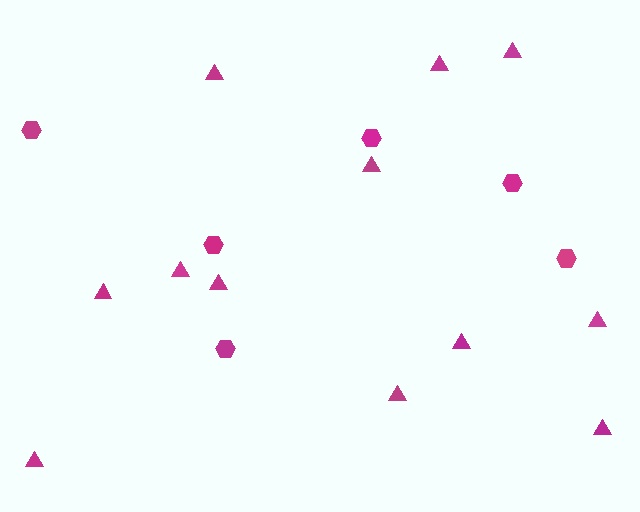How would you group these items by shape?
There are 2 groups: one group of triangles (12) and one group of hexagons (6).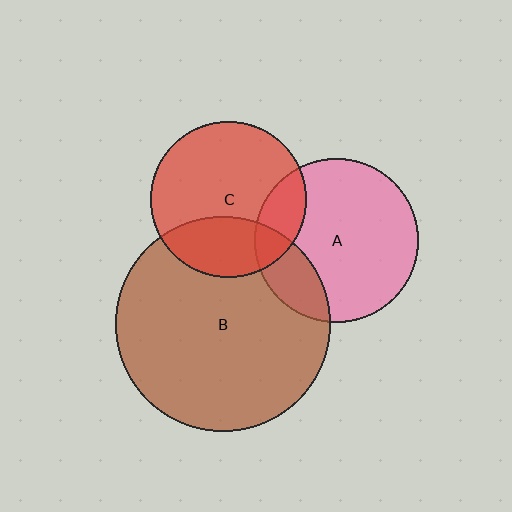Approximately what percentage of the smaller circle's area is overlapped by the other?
Approximately 30%.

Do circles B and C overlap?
Yes.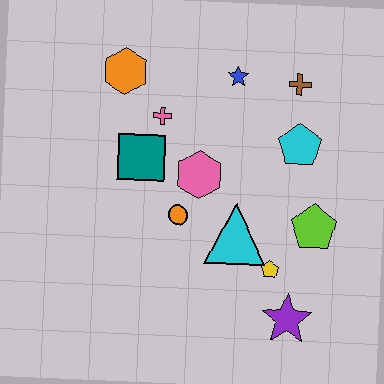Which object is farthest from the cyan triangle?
The orange hexagon is farthest from the cyan triangle.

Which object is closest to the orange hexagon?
The pink cross is closest to the orange hexagon.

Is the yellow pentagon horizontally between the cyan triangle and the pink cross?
No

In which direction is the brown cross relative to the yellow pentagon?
The brown cross is above the yellow pentagon.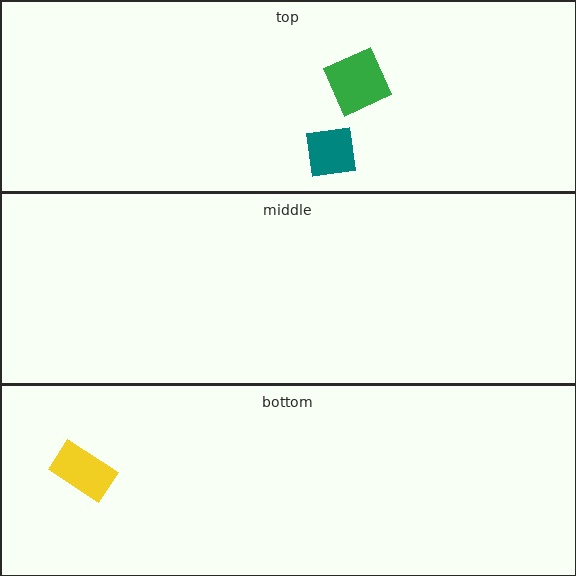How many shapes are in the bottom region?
1.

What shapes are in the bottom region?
The yellow rectangle.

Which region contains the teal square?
The top region.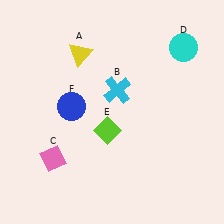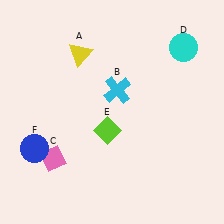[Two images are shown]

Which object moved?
The blue circle (F) moved down.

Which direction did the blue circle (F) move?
The blue circle (F) moved down.